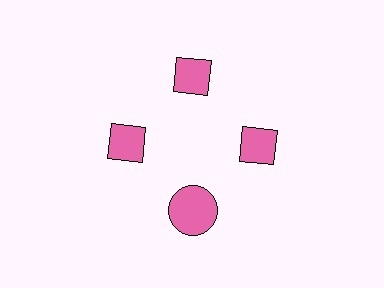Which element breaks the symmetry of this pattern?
The pink circle at roughly the 6 o'clock position breaks the symmetry. All other shapes are pink diamonds.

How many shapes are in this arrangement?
There are 4 shapes arranged in a ring pattern.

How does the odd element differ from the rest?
It has a different shape: circle instead of diamond.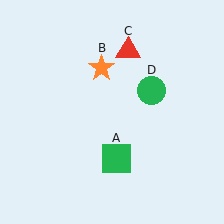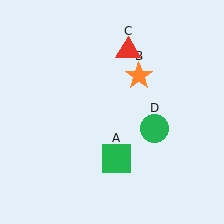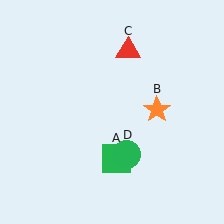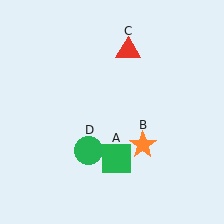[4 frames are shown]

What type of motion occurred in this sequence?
The orange star (object B), green circle (object D) rotated clockwise around the center of the scene.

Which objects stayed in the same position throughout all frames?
Green square (object A) and red triangle (object C) remained stationary.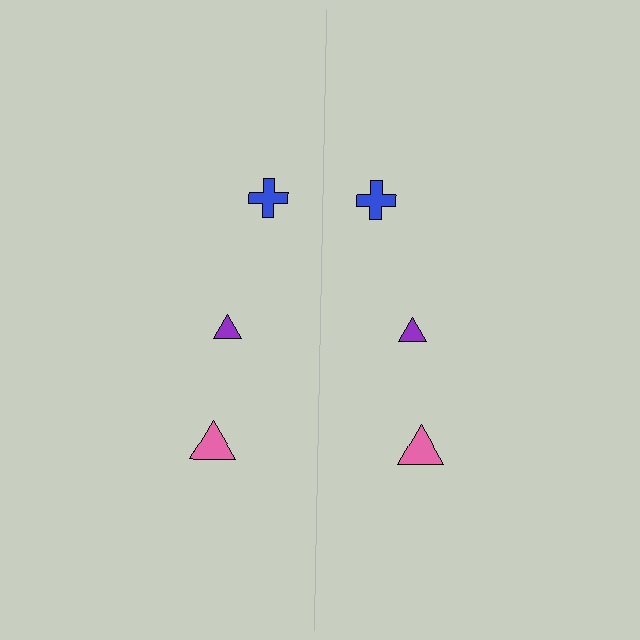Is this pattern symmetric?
Yes, this pattern has bilateral (reflection) symmetry.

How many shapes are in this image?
There are 6 shapes in this image.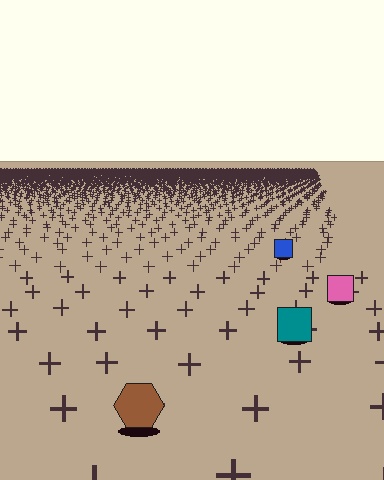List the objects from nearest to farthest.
From nearest to farthest: the brown hexagon, the teal square, the pink square, the blue square.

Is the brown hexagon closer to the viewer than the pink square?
Yes. The brown hexagon is closer — you can tell from the texture gradient: the ground texture is coarser near it.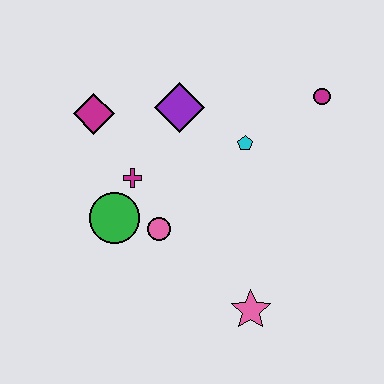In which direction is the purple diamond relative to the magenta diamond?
The purple diamond is to the right of the magenta diamond.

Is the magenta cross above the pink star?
Yes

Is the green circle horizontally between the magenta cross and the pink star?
No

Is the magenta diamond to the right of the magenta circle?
No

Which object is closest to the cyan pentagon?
The purple diamond is closest to the cyan pentagon.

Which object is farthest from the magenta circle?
The green circle is farthest from the magenta circle.